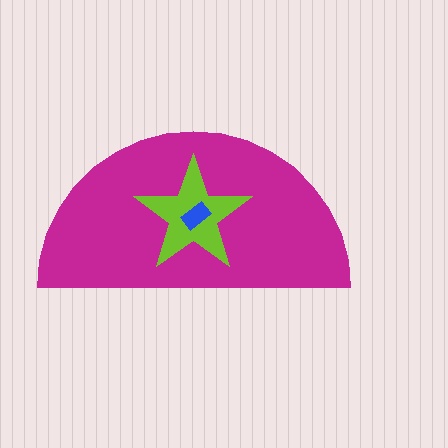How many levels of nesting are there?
3.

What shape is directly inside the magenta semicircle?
The lime star.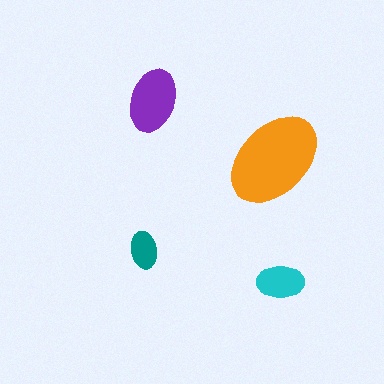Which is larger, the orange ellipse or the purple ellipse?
The orange one.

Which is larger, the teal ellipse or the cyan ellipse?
The cyan one.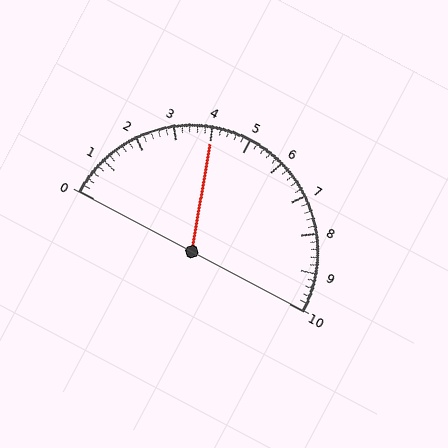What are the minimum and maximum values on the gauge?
The gauge ranges from 0 to 10.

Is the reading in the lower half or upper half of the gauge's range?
The reading is in the lower half of the range (0 to 10).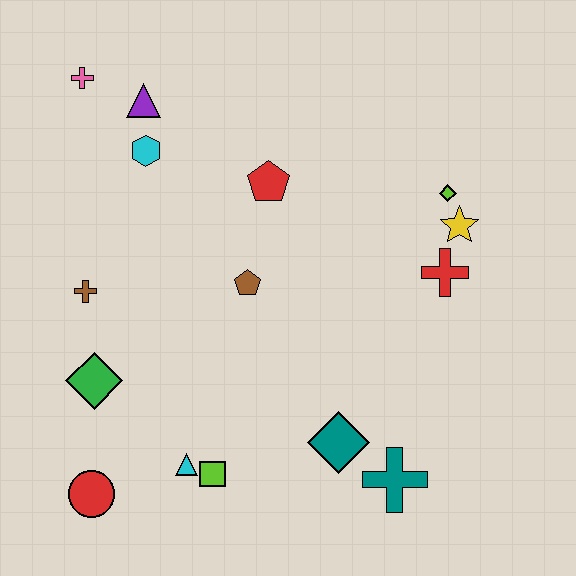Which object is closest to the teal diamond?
The teal cross is closest to the teal diamond.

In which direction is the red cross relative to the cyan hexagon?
The red cross is to the right of the cyan hexagon.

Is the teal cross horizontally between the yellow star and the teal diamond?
Yes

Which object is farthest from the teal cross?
The pink cross is farthest from the teal cross.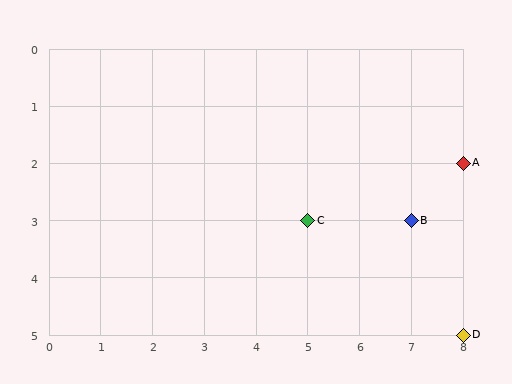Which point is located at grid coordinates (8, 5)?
Point D is at (8, 5).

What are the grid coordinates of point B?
Point B is at grid coordinates (7, 3).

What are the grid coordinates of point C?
Point C is at grid coordinates (5, 3).